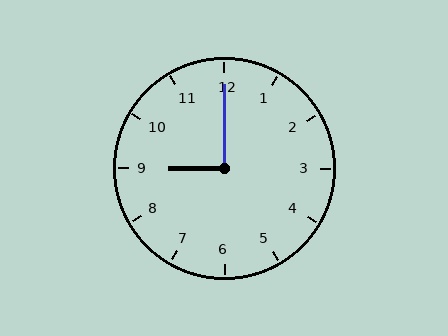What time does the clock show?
9:00.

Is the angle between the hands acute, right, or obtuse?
It is right.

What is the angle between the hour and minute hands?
Approximately 90 degrees.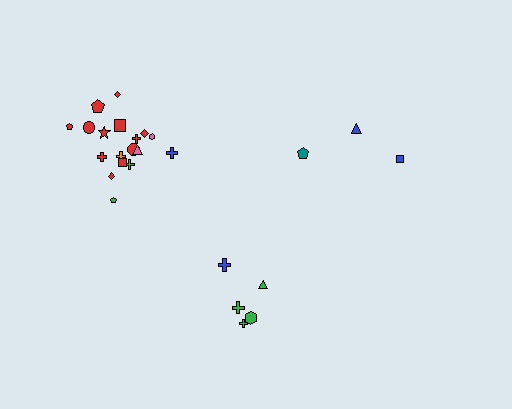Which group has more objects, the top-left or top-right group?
The top-left group.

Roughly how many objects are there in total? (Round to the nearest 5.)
Roughly 25 objects in total.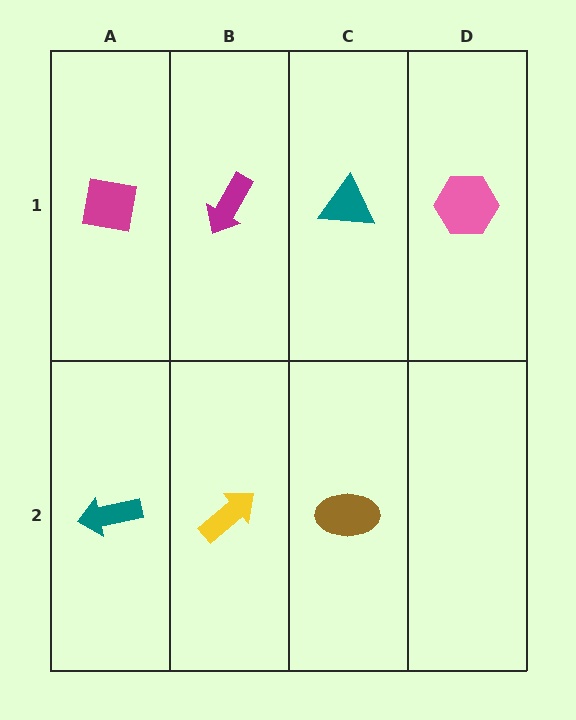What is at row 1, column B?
A magenta arrow.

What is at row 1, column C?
A teal triangle.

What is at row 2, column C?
A brown ellipse.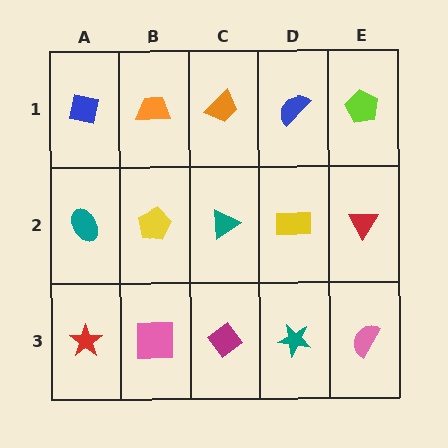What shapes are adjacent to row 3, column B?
A yellow pentagon (row 2, column B), a red star (row 3, column A), a magenta diamond (row 3, column C).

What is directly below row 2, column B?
A pink square.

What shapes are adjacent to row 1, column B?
A yellow pentagon (row 2, column B), a blue square (row 1, column A), an orange trapezoid (row 1, column C).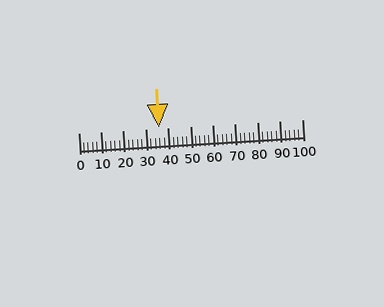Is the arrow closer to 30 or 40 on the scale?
The arrow is closer to 40.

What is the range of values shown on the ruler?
The ruler shows values from 0 to 100.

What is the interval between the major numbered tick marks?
The major tick marks are spaced 10 units apart.